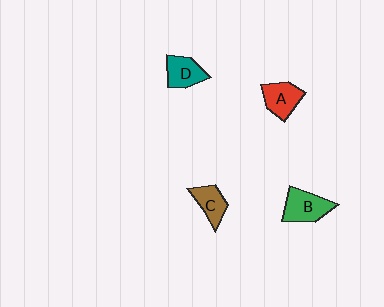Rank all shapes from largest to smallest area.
From largest to smallest: B (green), A (red), D (teal), C (brown).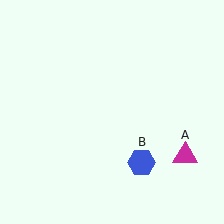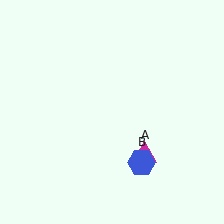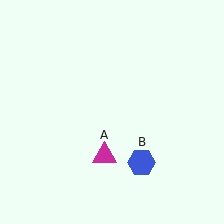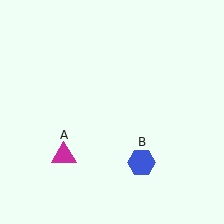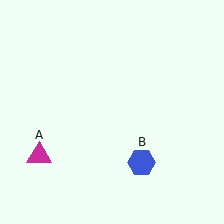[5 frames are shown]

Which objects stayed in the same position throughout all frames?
Blue hexagon (object B) remained stationary.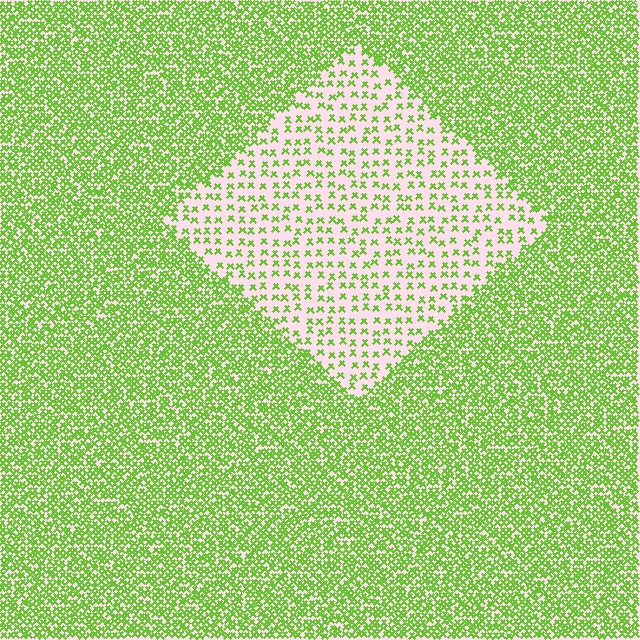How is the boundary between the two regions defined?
The boundary is defined by a change in element density (approximately 2.9x ratio). All elements are the same color, size, and shape.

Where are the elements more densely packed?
The elements are more densely packed outside the diamond boundary.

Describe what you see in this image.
The image contains small lime elements arranged at two different densities. A diamond-shaped region is visible where the elements are less densely packed than the surrounding area.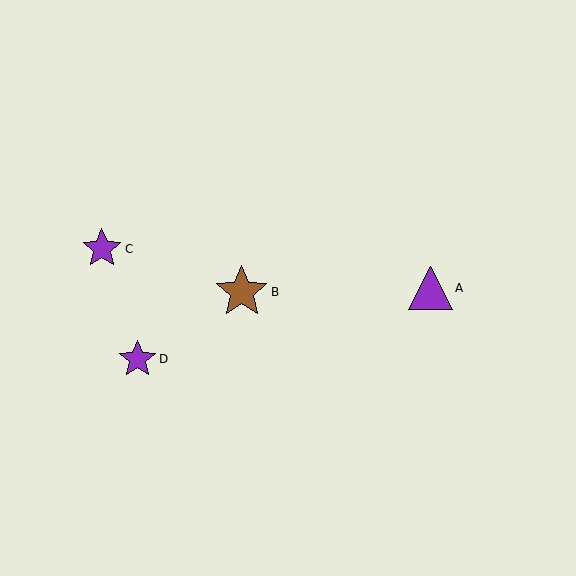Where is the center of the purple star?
The center of the purple star is at (102, 249).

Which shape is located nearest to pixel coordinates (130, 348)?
The purple star (labeled D) at (137, 359) is nearest to that location.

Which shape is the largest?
The brown star (labeled B) is the largest.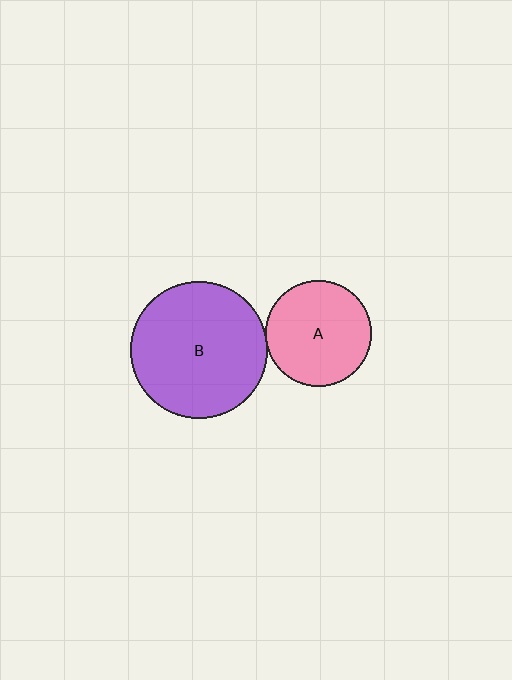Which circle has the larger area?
Circle B (purple).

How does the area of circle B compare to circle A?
Approximately 1.7 times.